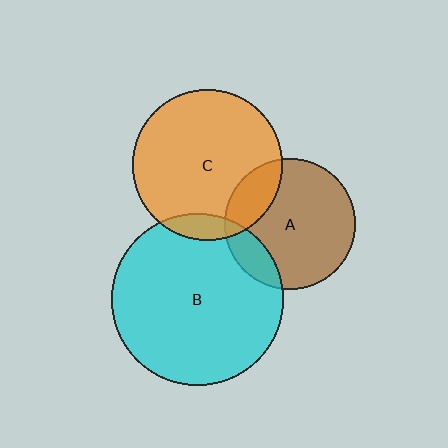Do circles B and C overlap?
Yes.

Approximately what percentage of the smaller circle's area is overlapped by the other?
Approximately 10%.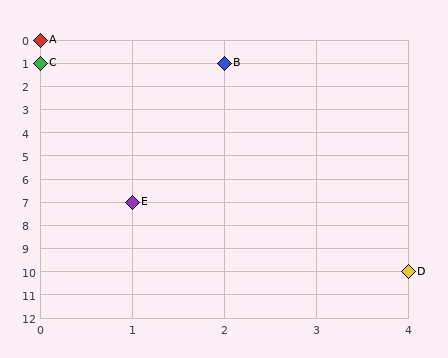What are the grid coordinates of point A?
Point A is at grid coordinates (0, 0).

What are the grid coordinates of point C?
Point C is at grid coordinates (0, 1).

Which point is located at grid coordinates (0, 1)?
Point C is at (0, 1).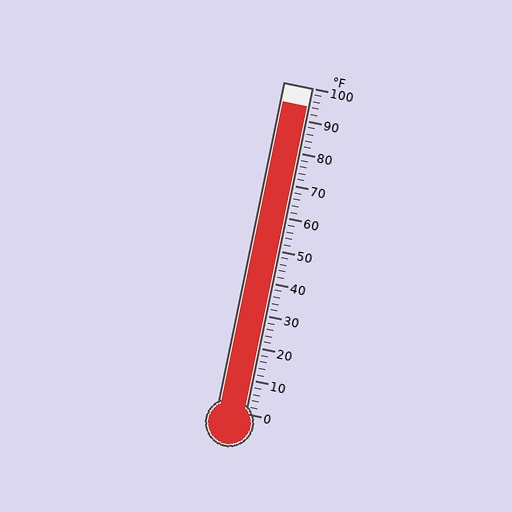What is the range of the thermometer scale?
The thermometer scale ranges from 0°F to 100°F.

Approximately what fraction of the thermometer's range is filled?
The thermometer is filled to approximately 95% of its range.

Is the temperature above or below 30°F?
The temperature is above 30°F.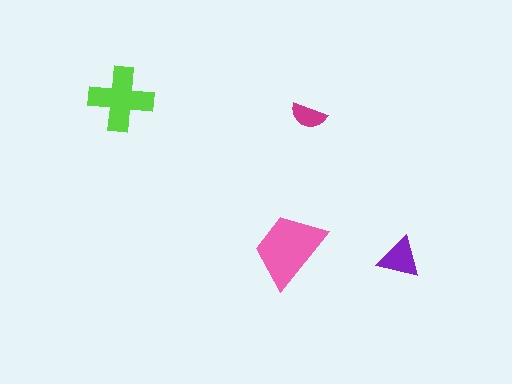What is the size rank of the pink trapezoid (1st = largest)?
1st.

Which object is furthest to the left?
The lime cross is leftmost.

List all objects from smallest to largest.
The magenta semicircle, the purple triangle, the lime cross, the pink trapezoid.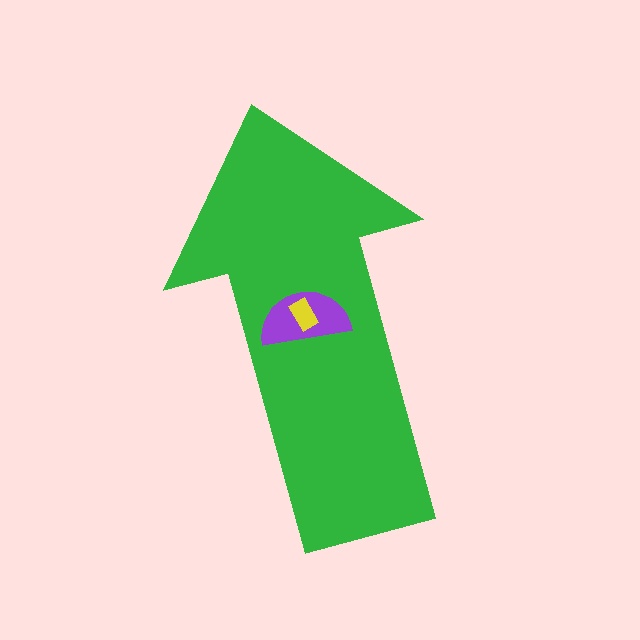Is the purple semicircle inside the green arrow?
Yes.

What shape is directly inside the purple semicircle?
The yellow rectangle.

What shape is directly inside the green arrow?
The purple semicircle.